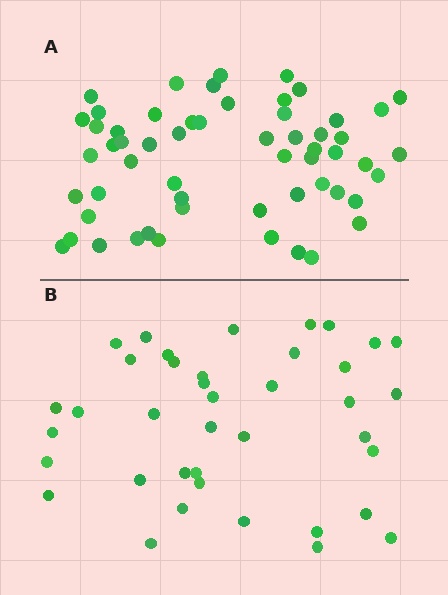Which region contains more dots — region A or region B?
Region A (the top region) has more dots.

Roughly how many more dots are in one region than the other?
Region A has approximately 20 more dots than region B.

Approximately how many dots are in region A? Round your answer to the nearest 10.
About 60 dots. (The exact count is 57, which rounds to 60.)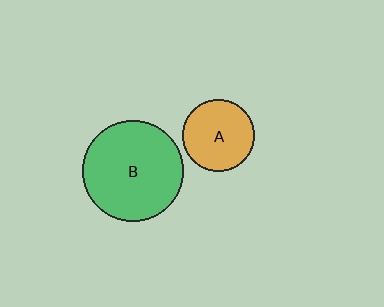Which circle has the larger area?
Circle B (green).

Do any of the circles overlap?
No, none of the circles overlap.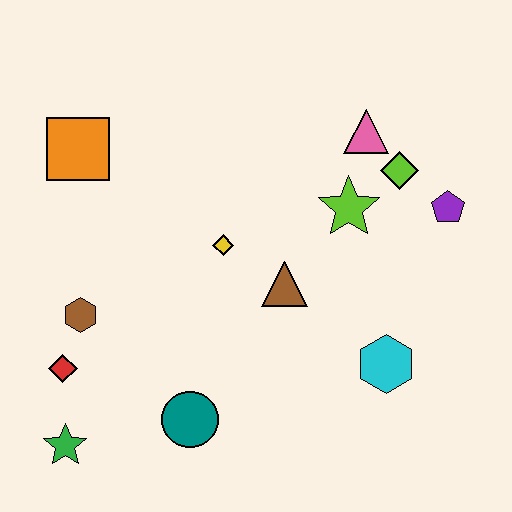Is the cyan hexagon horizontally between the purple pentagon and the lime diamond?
No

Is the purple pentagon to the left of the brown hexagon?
No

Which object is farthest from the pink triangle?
The green star is farthest from the pink triangle.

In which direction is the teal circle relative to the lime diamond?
The teal circle is below the lime diamond.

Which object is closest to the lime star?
The lime diamond is closest to the lime star.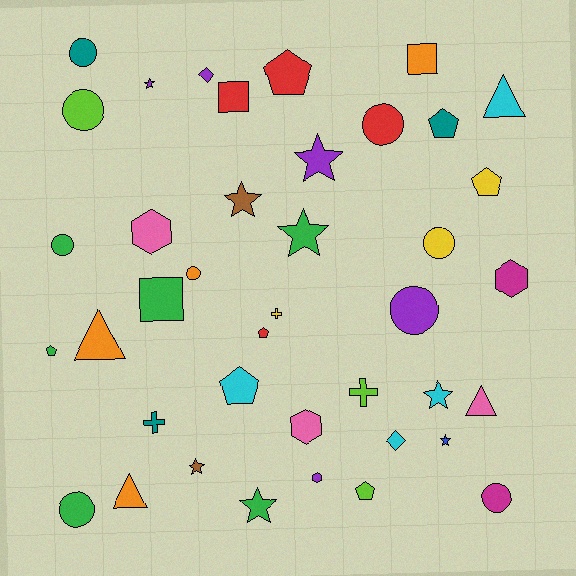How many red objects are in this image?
There are 4 red objects.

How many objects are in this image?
There are 40 objects.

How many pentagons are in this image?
There are 7 pentagons.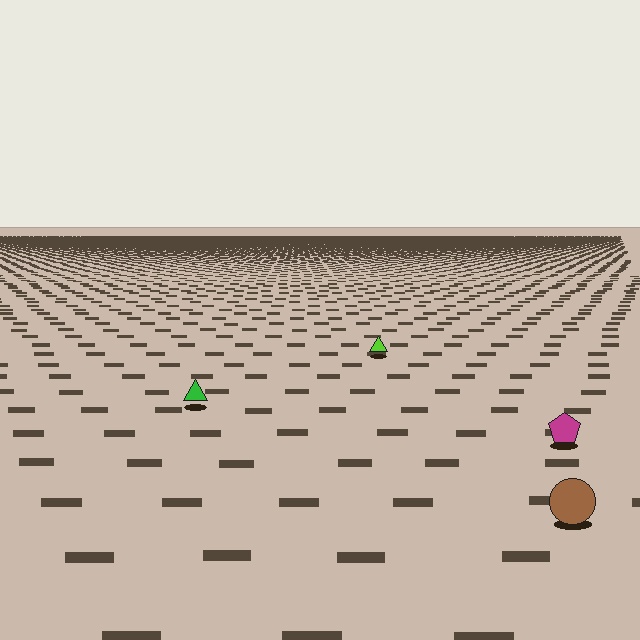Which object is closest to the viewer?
The brown circle is closest. The texture marks near it are larger and more spread out.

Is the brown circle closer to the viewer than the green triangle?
Yes. The brown circle is closer — you can tell from the texture gradient: the ground texture is coarser near it.